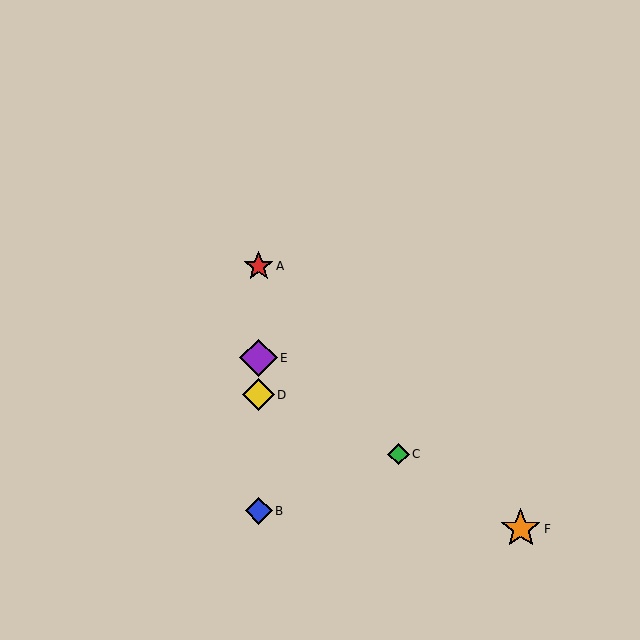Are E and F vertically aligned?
No, E is at x≈259 and F is at x≈521.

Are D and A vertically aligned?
Yes, both are at x≈259.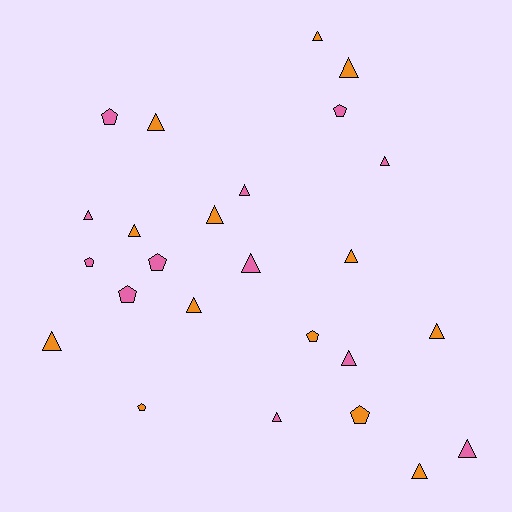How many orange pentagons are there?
There are 3 orange pentagons.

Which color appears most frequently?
Orange, with 13 objects.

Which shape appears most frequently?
Triangle, with 17 objects.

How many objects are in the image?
There are 25 objects.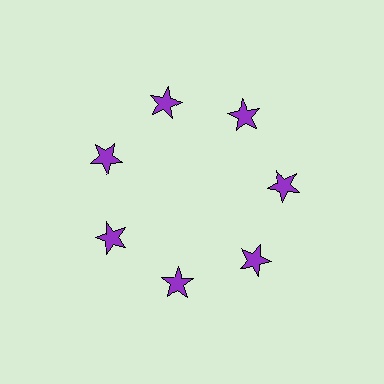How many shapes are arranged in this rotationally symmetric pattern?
There are 7 shapes, arranged in 7 groups of 1.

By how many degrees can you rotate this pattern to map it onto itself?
The pattern maps onto itself every 51 degrees of rotation.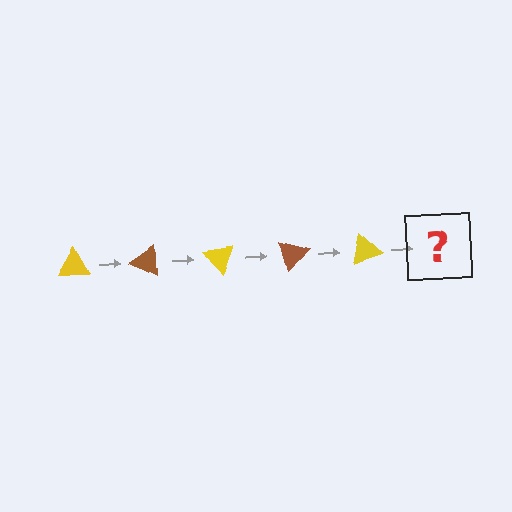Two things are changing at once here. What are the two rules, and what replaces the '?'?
The two rules are that it rotates 25 degrees each step and the color cycles through yellow and brown. The '?' should be a brown triangle, rotated 125 degrees from the start.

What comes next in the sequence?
The next element should be a brown triangle, rotated 125 degrees from the start.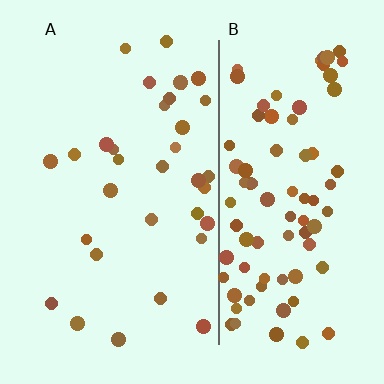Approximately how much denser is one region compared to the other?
Approximately 2.7× — region B over region A.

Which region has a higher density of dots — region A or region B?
B (the right).